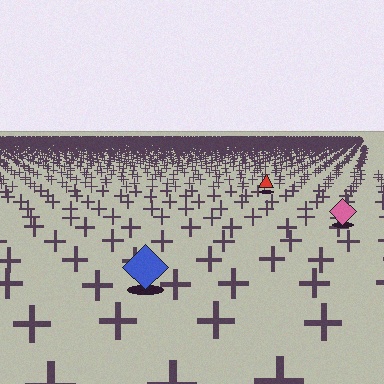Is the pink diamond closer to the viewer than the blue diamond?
No. The blue diamond is closer — you can tell from the texture gradient: the ground texture is coarser near it.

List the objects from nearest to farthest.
From nearest to farthest: the blue diamond, the pink diamond, the red triangle.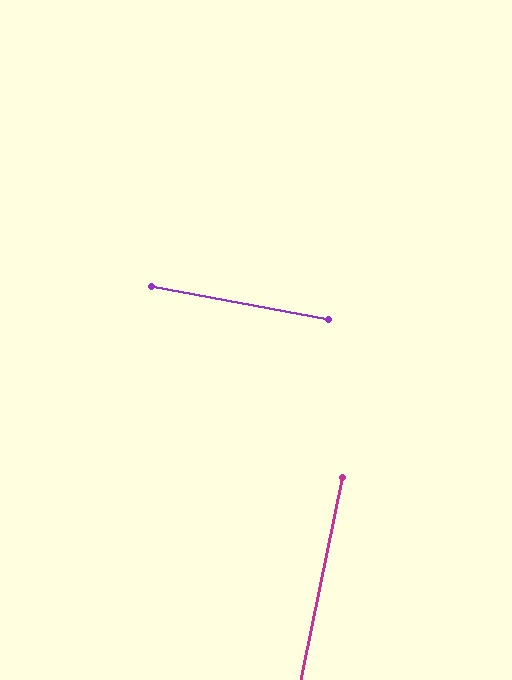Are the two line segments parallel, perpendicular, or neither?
Perpendicular — they meet at approximately 89°.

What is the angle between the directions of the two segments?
Approximately 89 degrees.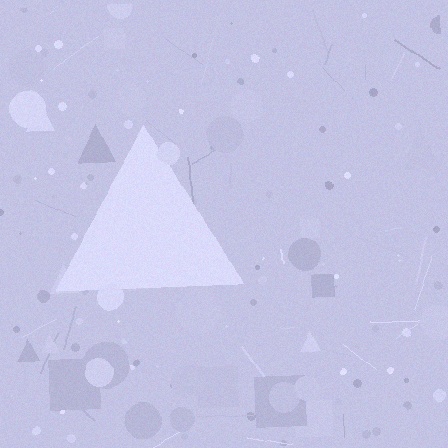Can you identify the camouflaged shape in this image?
The camouflaged shape is a triangle.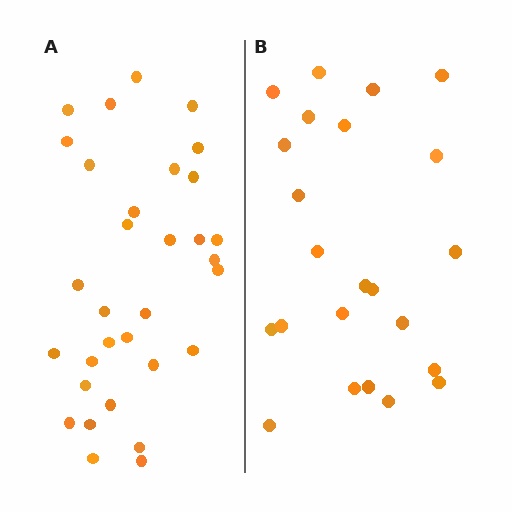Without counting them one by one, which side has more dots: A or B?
Region A (the left region) has more dots.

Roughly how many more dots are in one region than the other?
Region A has roughly 8 or so more dots than region B.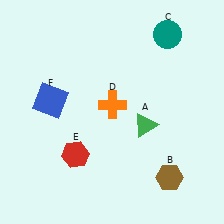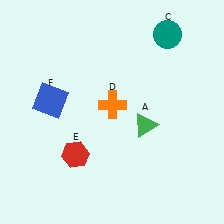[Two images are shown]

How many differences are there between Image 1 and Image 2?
There is 1 difference between the two images.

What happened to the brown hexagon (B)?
The brown hexagon (B) was removed in Image 2. It was in the bottom-right area of Image 1.